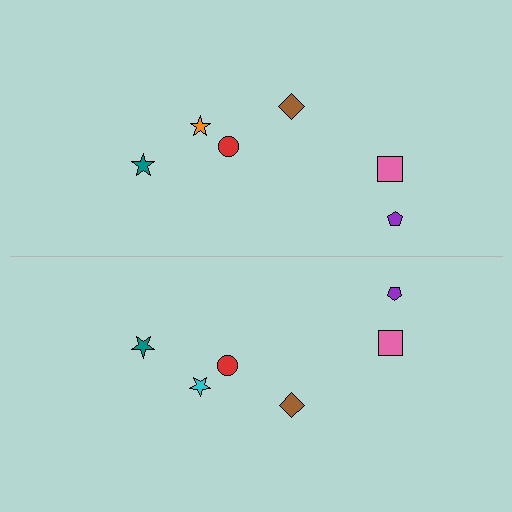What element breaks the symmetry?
The cyan star on the bottom side breaks the symmetry — its mirror counterpart is orange.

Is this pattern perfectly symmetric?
No, the pattern is not perfectly symmetric. The cyan star on the bottom side breaks the symmetry — its mirror counterpart is orange.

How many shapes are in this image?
There are 12 shapes in this image.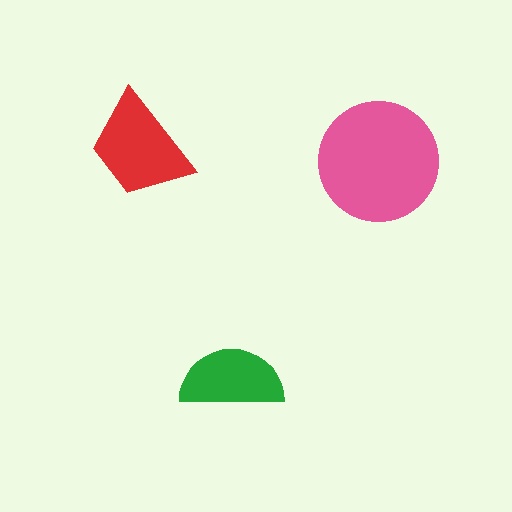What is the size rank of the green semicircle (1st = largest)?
3rd.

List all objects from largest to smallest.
The pink circle, the red trapezoid, the green semicircle.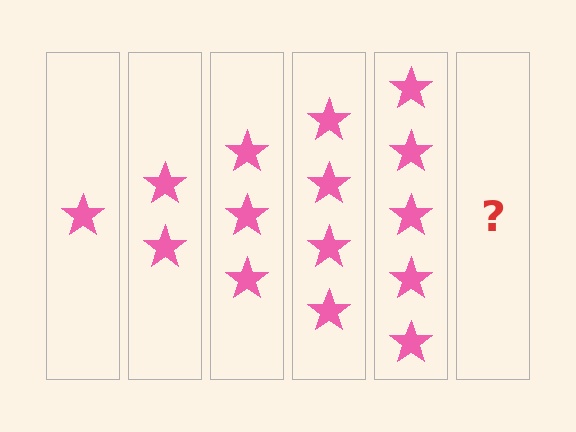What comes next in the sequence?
The next element should be 6 stars.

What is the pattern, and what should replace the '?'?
The pattern is that each step adds one more star. The '?' should be 6 stars.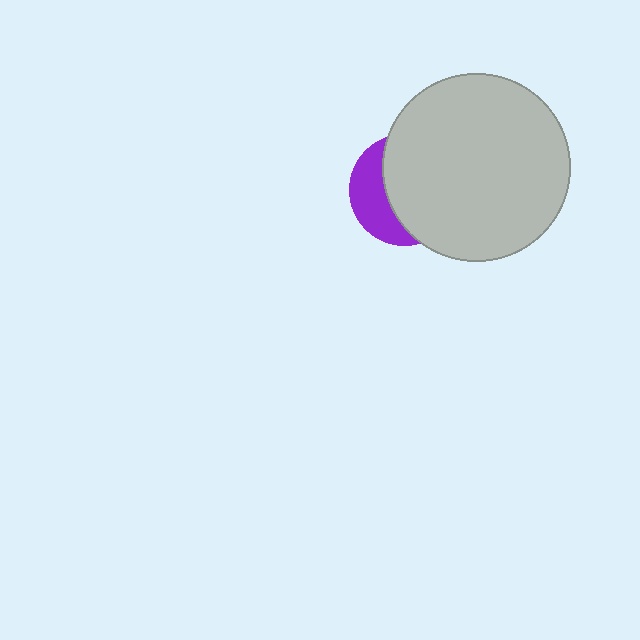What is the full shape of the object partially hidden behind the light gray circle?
The partially hidden object is a purple circle.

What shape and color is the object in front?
The object in front is a light gray circle.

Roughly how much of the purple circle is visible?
A small part of it is visible (roughly 35%).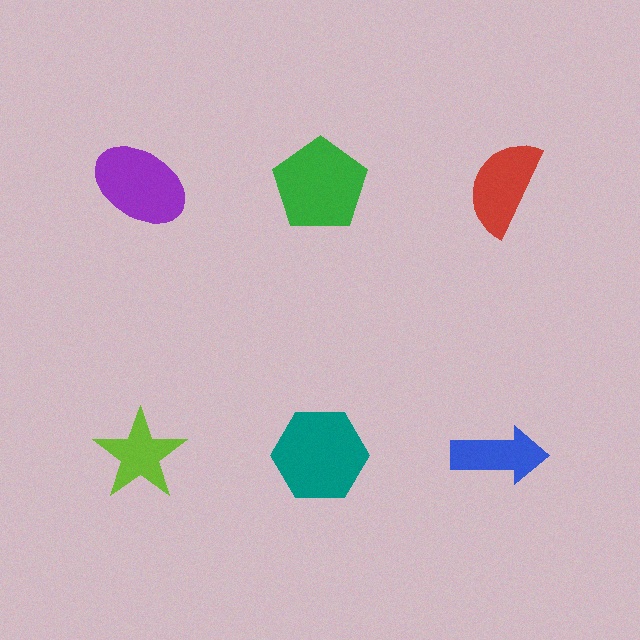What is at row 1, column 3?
A red semicircle.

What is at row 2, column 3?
A blue arrow.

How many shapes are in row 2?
3 shapes.